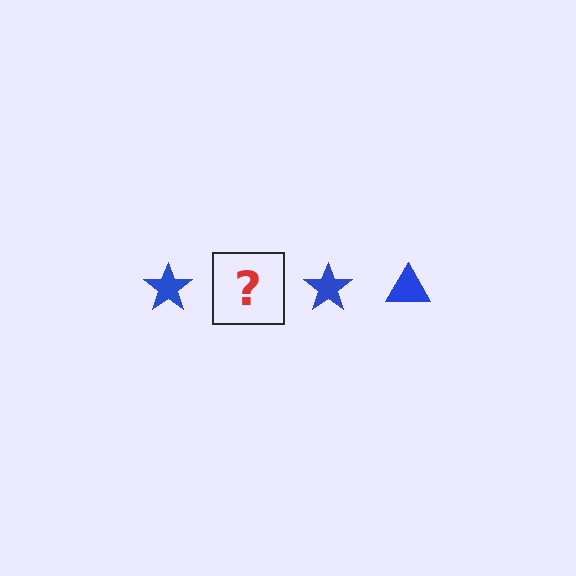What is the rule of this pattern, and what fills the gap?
The rule is that the pattern cycles through star, triangle shapes in blue. The gap should be filled with a blue triangle.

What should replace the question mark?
The question mark should be replaced with a blue triangle.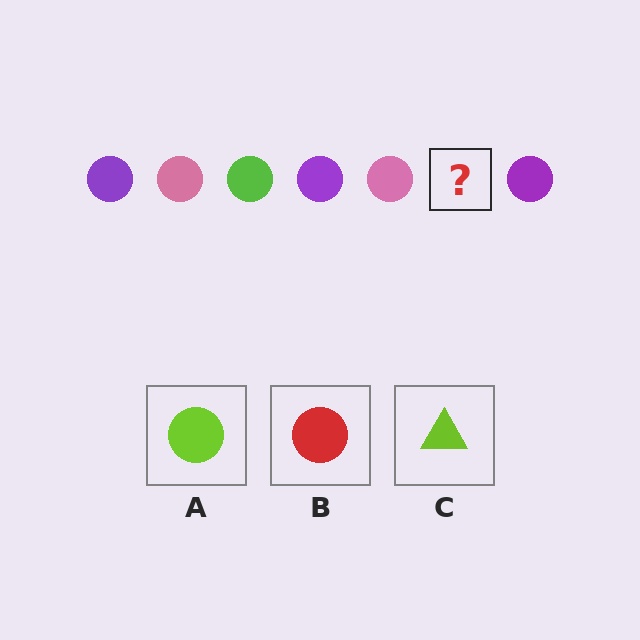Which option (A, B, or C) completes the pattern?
A.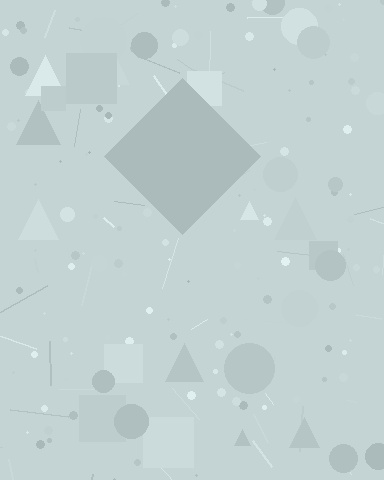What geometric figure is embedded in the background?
A diamond is embedded in the background.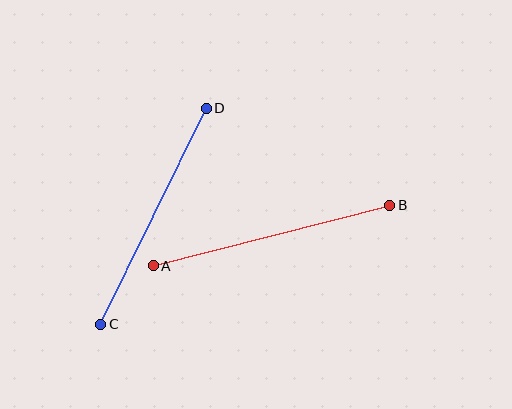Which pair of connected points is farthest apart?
Points A and B are farthest apart.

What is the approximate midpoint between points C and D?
The midpoint is at approximately (154, 216) pixels.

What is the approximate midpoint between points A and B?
The midpoint is at approximately (272, 236) pixels.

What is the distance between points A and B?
The distance is approximately 244 pixels.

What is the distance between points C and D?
The distance is approximately 240 pixels.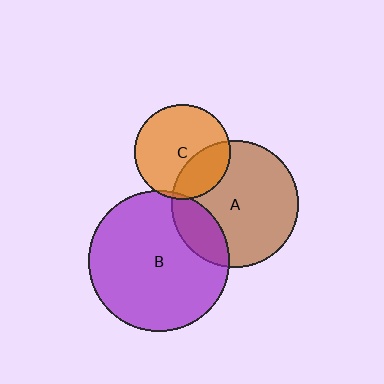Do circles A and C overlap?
Yes.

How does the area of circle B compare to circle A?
Approximately 1.2 times.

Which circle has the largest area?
Circle B (purple).